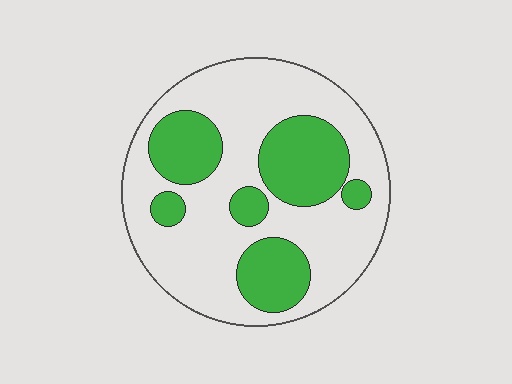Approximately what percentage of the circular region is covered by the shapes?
Approximately 30%.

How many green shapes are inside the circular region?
6.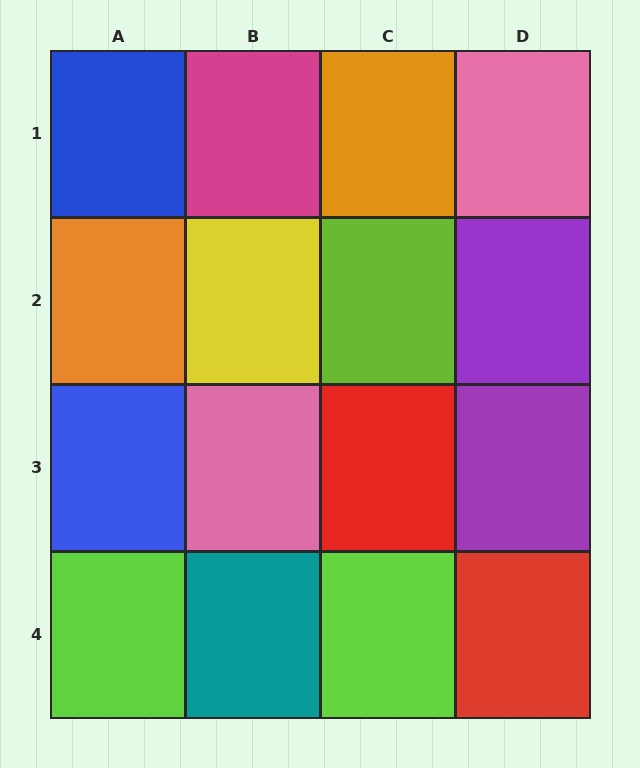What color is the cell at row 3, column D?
Purple.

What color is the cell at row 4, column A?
Lime.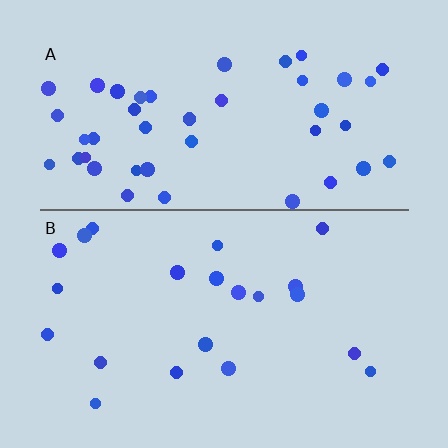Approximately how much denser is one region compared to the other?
Approximately 2.1× — region A over region B.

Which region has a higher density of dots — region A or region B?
A (the top).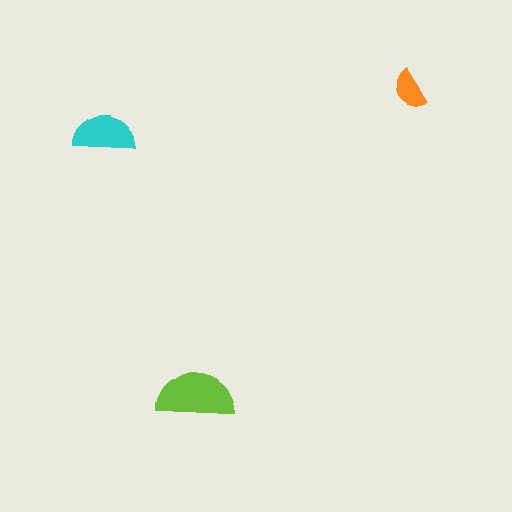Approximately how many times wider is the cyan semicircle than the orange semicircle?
About 1.5 times wider.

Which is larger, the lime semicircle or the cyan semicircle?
The lime one.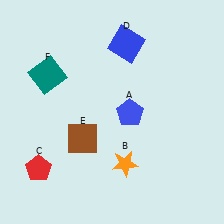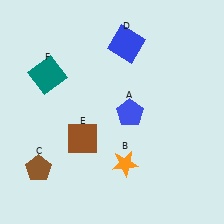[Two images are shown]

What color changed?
The pentagon (C) changed from red in Image 1 to brown in Image 2.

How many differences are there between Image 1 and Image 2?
There is 1 difference between the two images.